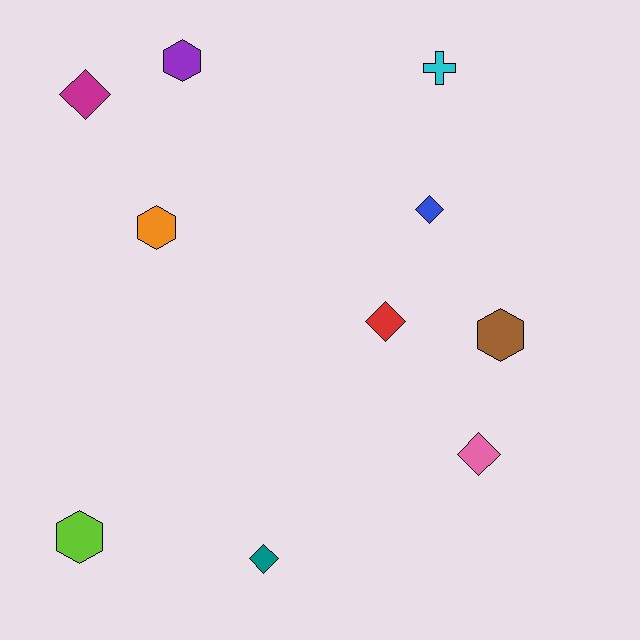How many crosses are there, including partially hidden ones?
There is 1 cross.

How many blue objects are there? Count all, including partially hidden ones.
There is 1 blue object.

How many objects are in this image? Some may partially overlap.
There are 10 objects.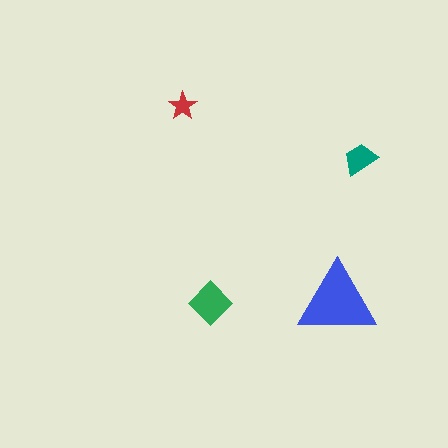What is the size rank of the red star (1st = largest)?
4th.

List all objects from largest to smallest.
The blue triangle, the green diamond, the teal trapezoid, the red star.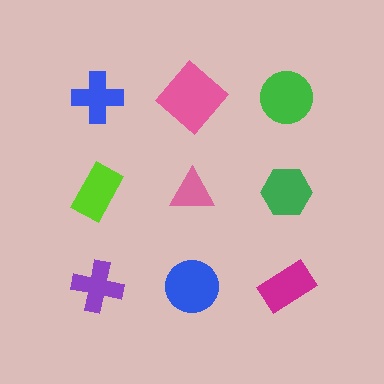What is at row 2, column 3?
A green hexagon.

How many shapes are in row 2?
3 shapes.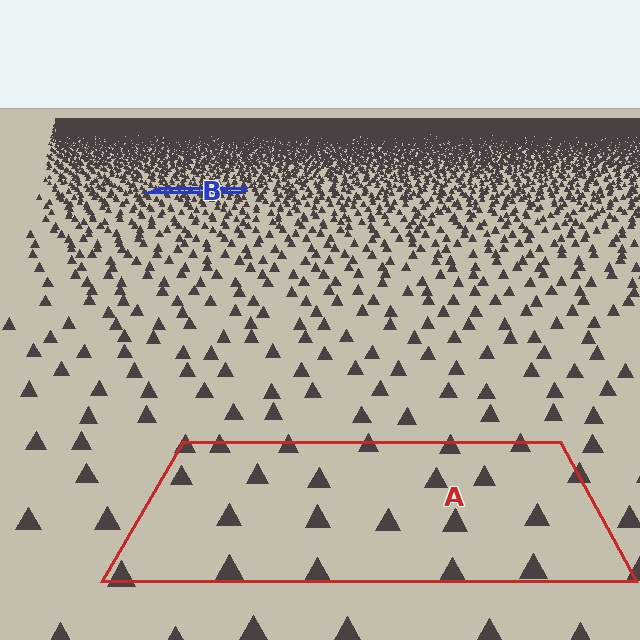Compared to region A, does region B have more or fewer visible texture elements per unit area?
Region B has more texture elements per unit area — they are packed more densely because it is farther away.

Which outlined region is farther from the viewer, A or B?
Region B is farther from the viewer — the texture elements inside it appear smaller and more densely packed.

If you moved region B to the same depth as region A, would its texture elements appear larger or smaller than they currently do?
They would appear larger. At a closer depth, the same texture elements are projected at a bigger on-screen size.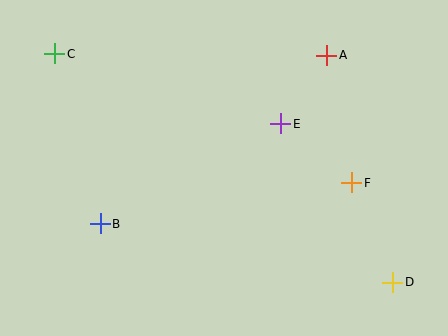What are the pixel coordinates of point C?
Point C is at (55, 54).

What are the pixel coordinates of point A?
Point A is at (327, 55).